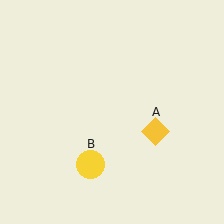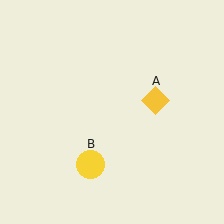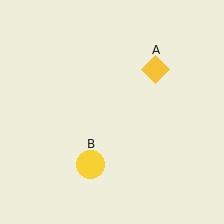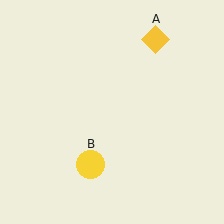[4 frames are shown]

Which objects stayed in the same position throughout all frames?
Yellow circle (object B) remained stationary.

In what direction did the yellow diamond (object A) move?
The yellow diamond (object A) moved up.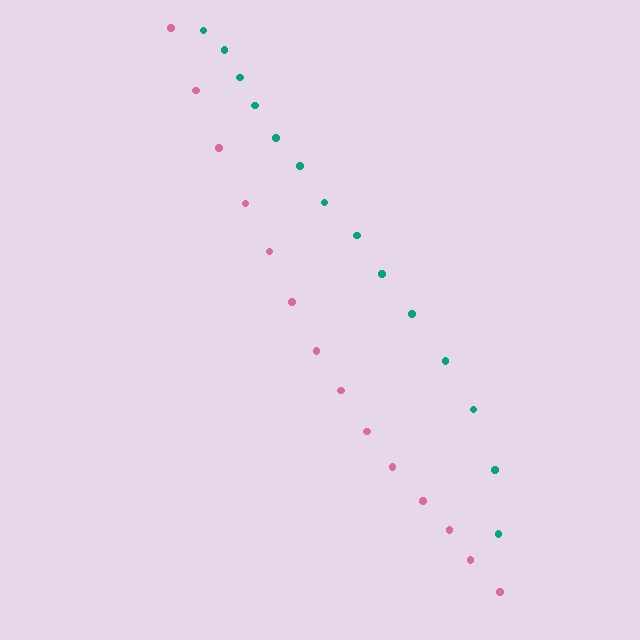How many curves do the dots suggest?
There are 2 distinct paths.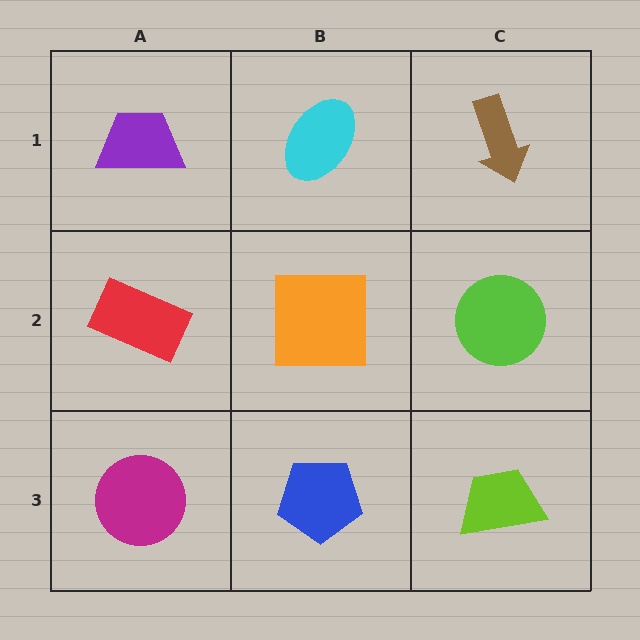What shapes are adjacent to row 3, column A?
A red rectangle (row 2, column A), a blue pentagon (row 3, column B).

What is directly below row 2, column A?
A magenta circle.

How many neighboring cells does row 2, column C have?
3.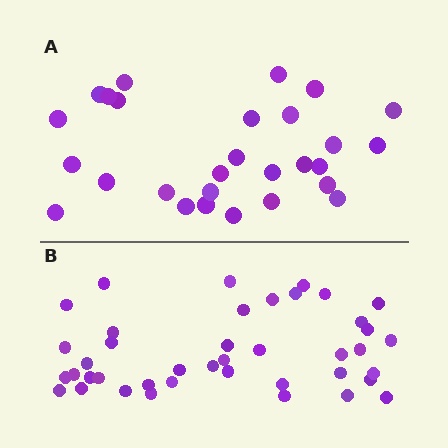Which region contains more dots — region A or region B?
Region B (the bottom region) has more dots.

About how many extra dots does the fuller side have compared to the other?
Region B has approximately 15 more dots than region A.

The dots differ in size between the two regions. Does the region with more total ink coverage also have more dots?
No. Region A has more total ink coverage because its dots are larger, but region B actually contains more individual dots. Total area can be misleading — the number of items is what matters here.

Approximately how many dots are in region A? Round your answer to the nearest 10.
About 30 dots. (The exact count is 28, which rounds to 30.)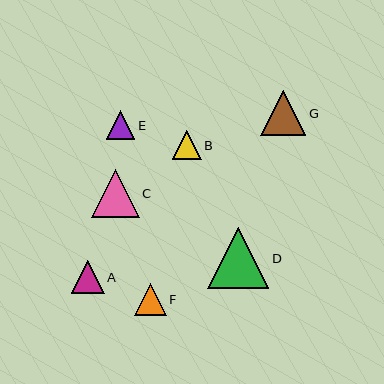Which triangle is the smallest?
Triangle E is the smallest with a size of approximately 29 pixels.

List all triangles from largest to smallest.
From largest to smallest: D, C, G, A, F, B, E.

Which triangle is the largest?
Triangle D is the largest with a size of approximately 61 pixels.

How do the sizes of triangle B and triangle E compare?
Triangle B and triangle E are approximately the same size.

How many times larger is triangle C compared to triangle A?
Triangle C is approximately 1.4 times the size of triangle A.